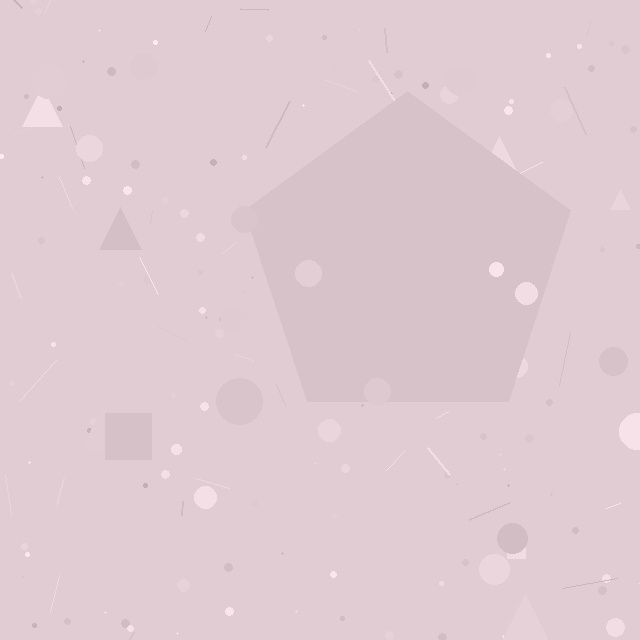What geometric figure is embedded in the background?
A pentagon is embedded in the background.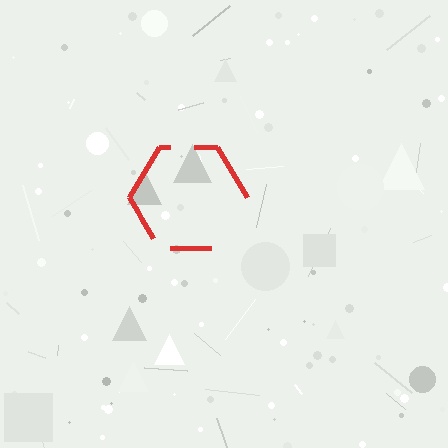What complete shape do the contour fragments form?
The contour fragments form a hexagon.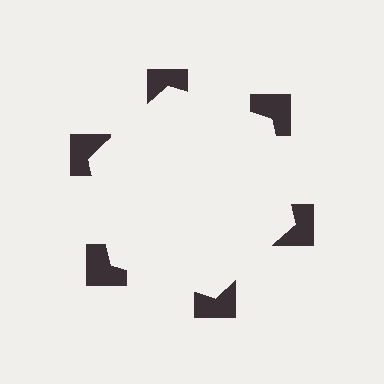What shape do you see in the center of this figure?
An illusory hexagon — its edges are inferred from the aligned wedge cuts in the notched squares, not physically drawn.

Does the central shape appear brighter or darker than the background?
It typically appears slightly brighter than the background, even though no actual brightness change is drawn.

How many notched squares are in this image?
There are 6 — one at each vertex of the illusory hexagon.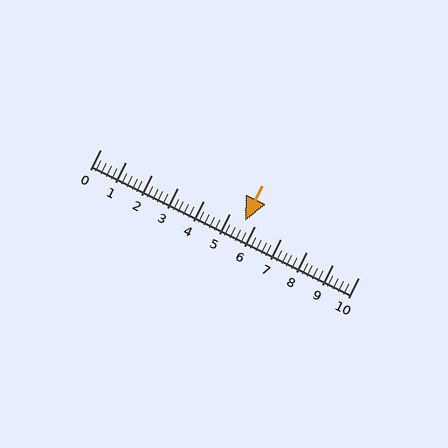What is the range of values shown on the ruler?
The ruler shows values from 0 to 10.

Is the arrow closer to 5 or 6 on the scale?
The arrow is closer to 6.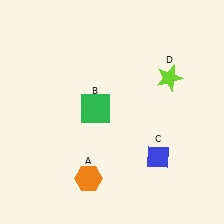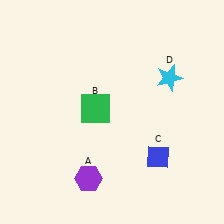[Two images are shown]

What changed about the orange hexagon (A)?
In Image 1, A is orange. In Image 2, it changed to purple.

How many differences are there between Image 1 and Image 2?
There are 2 differences between the two images.